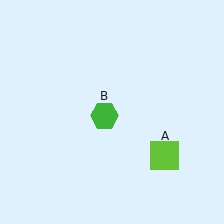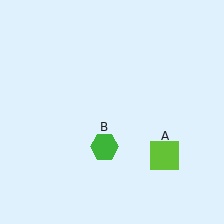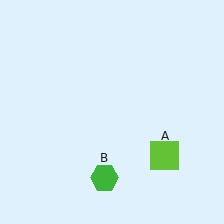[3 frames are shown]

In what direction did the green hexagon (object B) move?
The green hexagon (object B) moved down.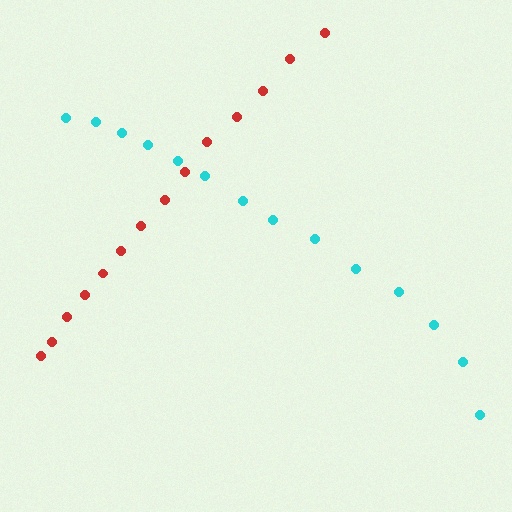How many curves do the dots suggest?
There are 2 distinct paths.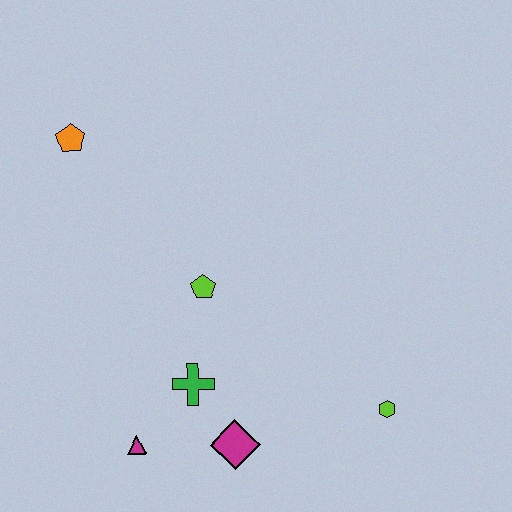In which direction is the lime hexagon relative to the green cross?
The lime hexagon is to the right of the green cross.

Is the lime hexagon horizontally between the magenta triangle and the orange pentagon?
No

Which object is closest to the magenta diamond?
The green cross is closest to the magenta diamond.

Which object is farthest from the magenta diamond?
The orange pentagon is farthest from the magenta diamond.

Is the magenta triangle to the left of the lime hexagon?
Yes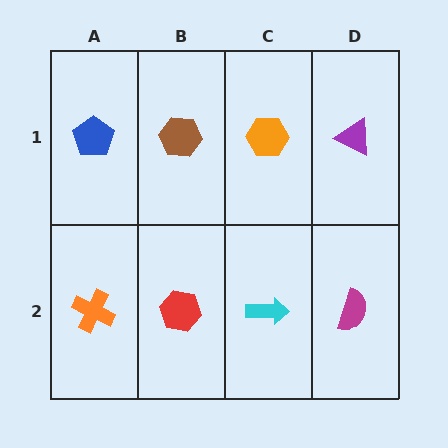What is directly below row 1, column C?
A cyan arrow.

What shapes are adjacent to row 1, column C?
A cyan arrow (row 2, column C), a brown hexagon (row 1, column B), a purple triangle (row 1, column D).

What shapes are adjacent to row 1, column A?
An orange cross (row 2, column A), a brown hexagon (row 1, column B).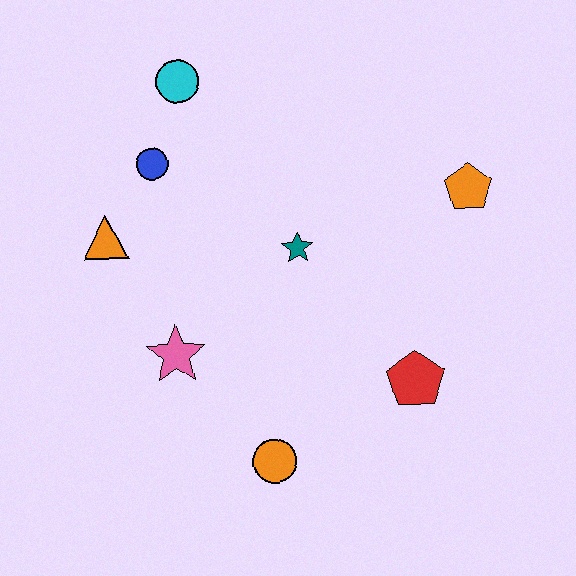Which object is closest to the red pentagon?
The orange circle is closest to the red pentagon.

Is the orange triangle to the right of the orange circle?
No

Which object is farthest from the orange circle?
The cyan circle is farthest from the orange circle.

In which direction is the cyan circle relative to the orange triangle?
The cyan circle is above the orange triangle.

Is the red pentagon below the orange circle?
No